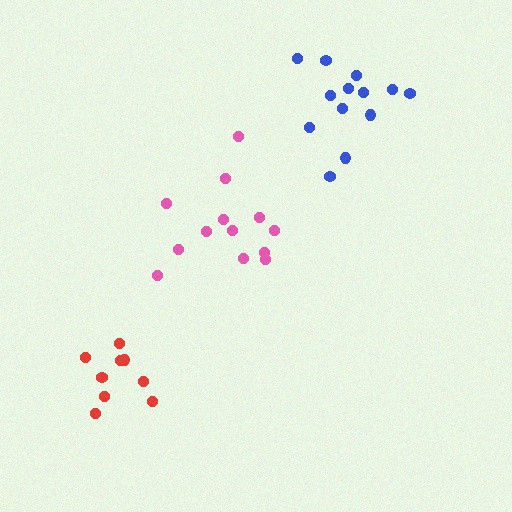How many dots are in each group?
Group 1: 13 dots, Group 2: 13 dots, Group 3: 9 dots (35 total).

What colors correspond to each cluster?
The clusters are colored: blue, pink, red.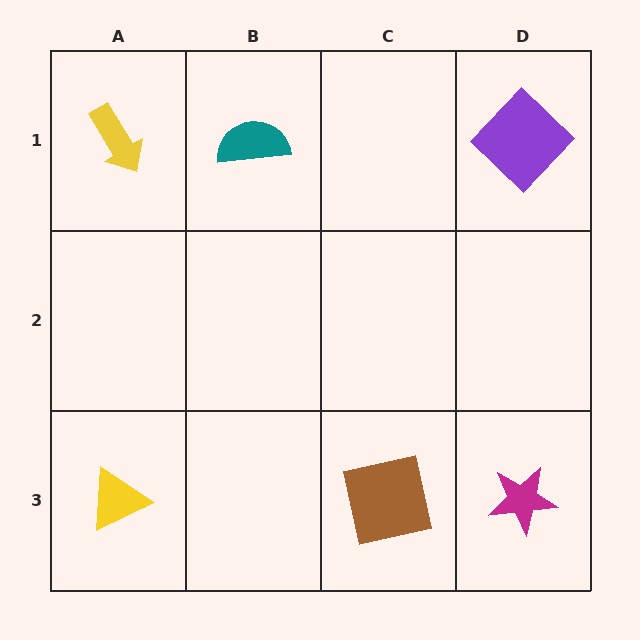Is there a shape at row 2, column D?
No, that cell is empty.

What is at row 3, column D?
A magenta star.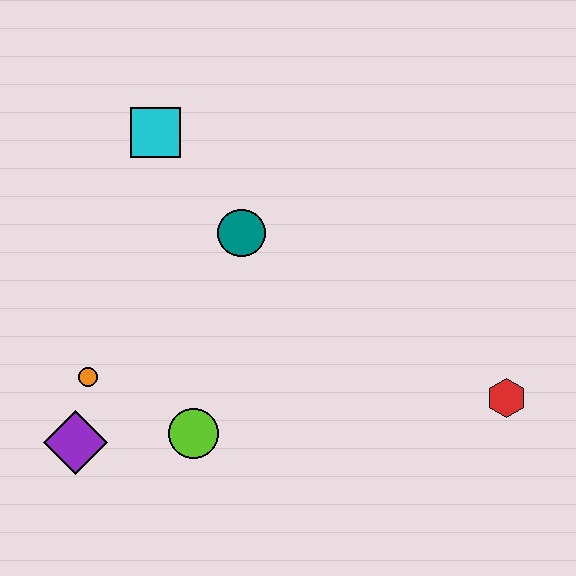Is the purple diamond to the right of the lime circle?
No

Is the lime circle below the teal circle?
Yes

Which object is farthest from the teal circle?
The red hexagon is farthest from the teal circle.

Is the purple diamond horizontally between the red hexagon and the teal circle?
No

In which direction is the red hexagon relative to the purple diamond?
The red hexagon is to the right of the purple diamond.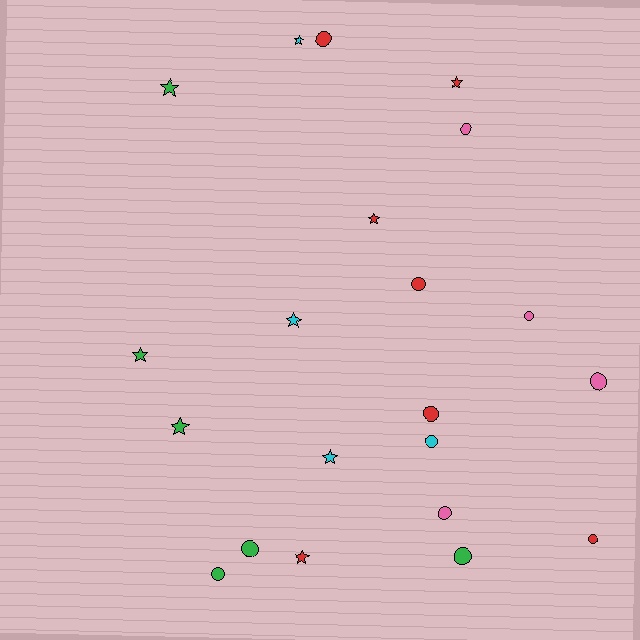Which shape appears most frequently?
Circle, with 12 objects.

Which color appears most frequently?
Red, with 7 objects.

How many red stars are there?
There are 3 red stars.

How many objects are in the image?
There are 21 objects.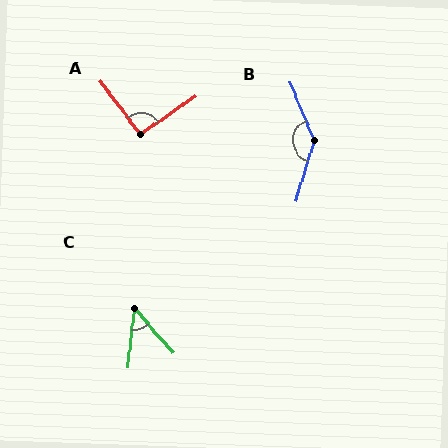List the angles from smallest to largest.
C (48°), A (92°), B (140°).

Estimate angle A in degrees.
Approximately 92 degrees.